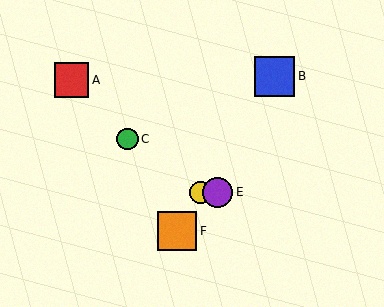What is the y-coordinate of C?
Object C is at y≈139.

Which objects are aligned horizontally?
Objects D, E are aligned horizontally.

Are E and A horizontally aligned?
No, E is at y≈192 and A is at y≈80.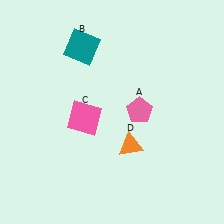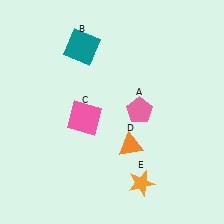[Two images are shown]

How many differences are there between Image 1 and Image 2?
There is 1 difference between the two images.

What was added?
An orange star (E) was added in Image 2.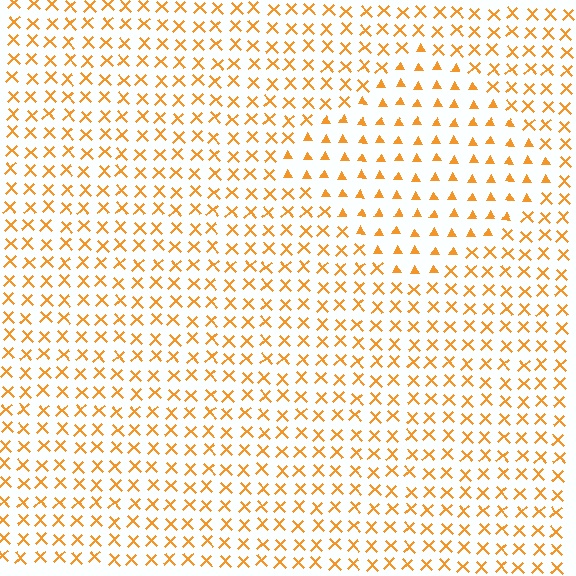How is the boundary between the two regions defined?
The boundary is defined by a change in element shape: triangles inside vs. X marks outside. All elements share the same color and spacing.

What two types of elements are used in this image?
The image uses triangles inside the diamond region and X marks outside it.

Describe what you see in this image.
The image is filled with small orange elements arranged in a uniform grid. A diamond-shaped region contains triangles, while the surrounding area contains X marks. The boundary is defined purely by the change in element shape.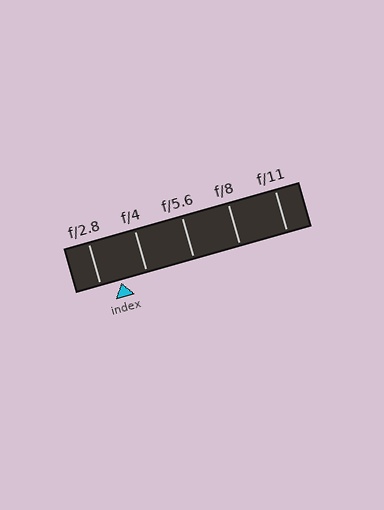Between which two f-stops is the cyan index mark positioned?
The index mark is between f/2.8 and f/4.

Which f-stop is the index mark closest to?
The index mark is closest to f/2.8.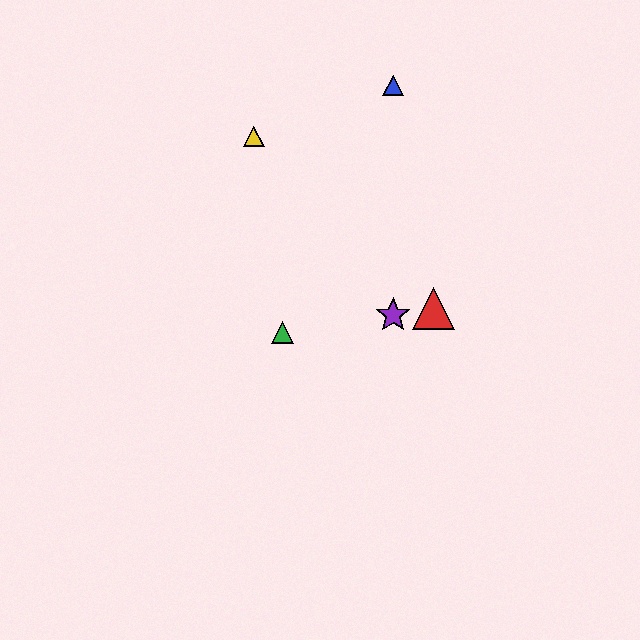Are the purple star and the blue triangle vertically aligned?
Yes, both are at x≈393.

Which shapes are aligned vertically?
The blue triangle, the purple star are aligned vertically.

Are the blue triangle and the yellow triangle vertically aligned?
No, the blue triangle is at x≈393 and the yellow triangle is at x≈254.